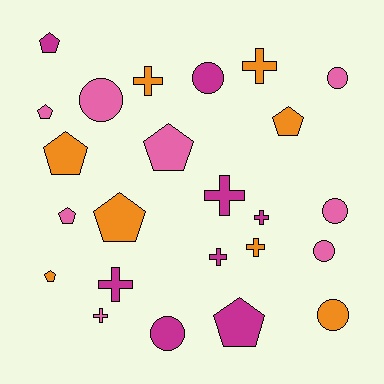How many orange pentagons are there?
There are 4 orange pentagons.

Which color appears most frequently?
Magenta, with 8 objects.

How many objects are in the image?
There are 24 objects.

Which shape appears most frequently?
Pentagon, with 9 objects.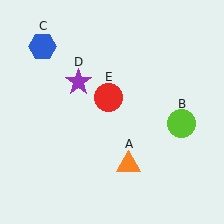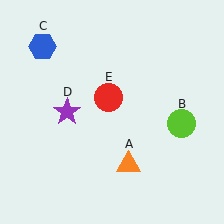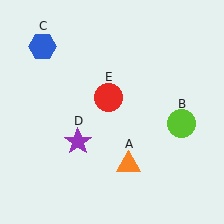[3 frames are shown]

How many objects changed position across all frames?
1 object changed position: purple star (object D).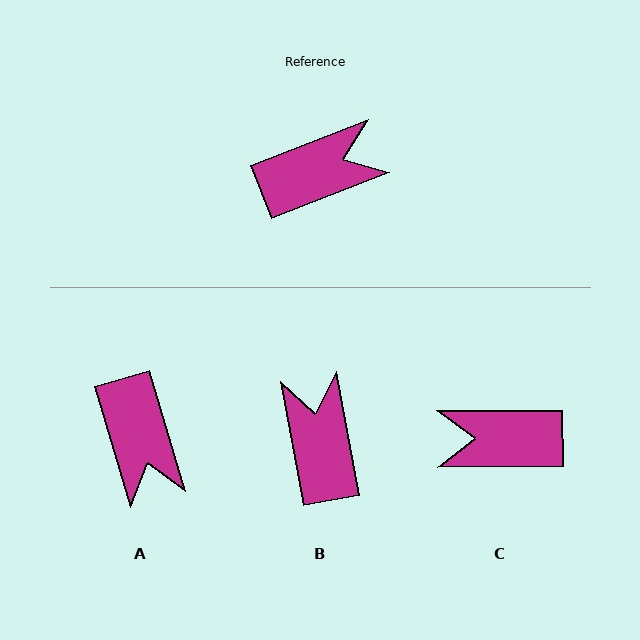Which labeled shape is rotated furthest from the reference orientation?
C, about 159 degrees away.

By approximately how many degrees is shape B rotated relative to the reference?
Approximately 79 degrees counter-clockwise.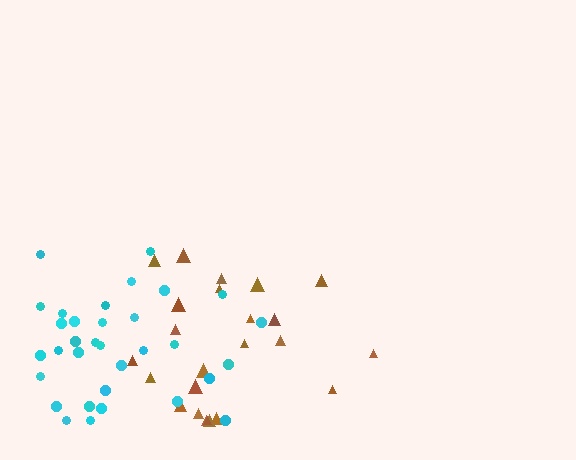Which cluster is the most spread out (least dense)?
Brown.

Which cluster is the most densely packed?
Cyan.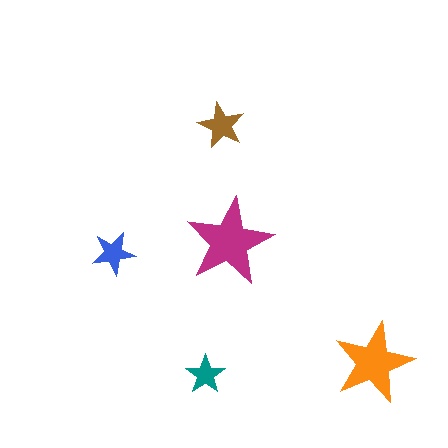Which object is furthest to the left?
The blue star is leftmost.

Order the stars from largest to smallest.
the magenta one, the orange one, the brown one, the blue one, the teal one.